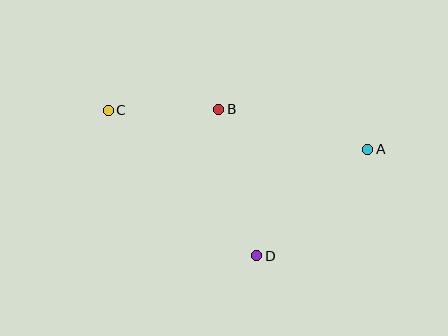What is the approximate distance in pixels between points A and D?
The distance between A and D is approximately 154 pixels.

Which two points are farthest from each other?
Points A and C are farthest from each other.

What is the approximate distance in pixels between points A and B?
The distance between A and B is approximately 155 pixels.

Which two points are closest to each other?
Points B and C are closest to each other.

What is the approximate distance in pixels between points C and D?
The distance between C and D is approximately 208 pixels.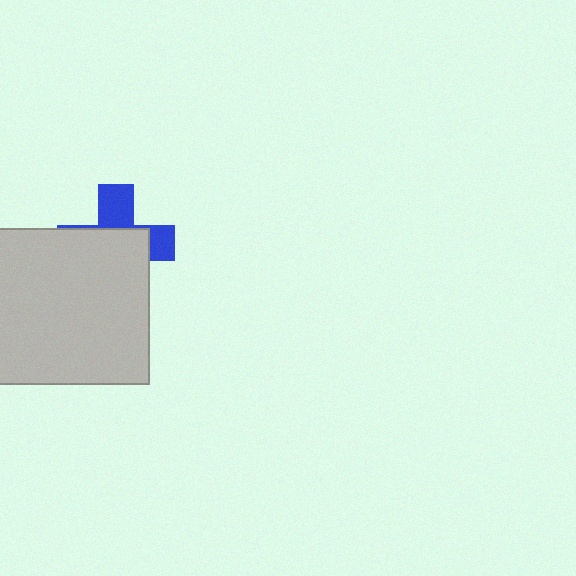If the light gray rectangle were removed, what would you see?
You would see the complete blue cross.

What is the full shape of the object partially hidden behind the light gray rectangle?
The partially hidden object is a blue cross.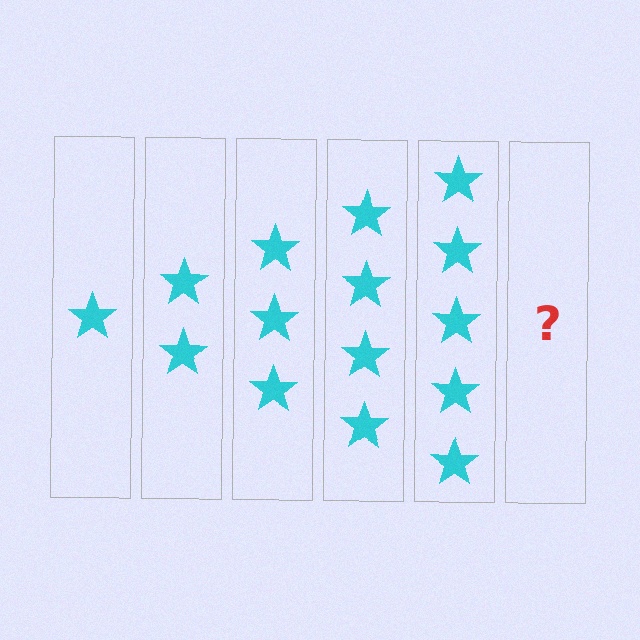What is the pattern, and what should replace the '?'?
The pattern is that each step adds one more star. The '?' should be 6 stars.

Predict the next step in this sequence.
The next step is 6 stars.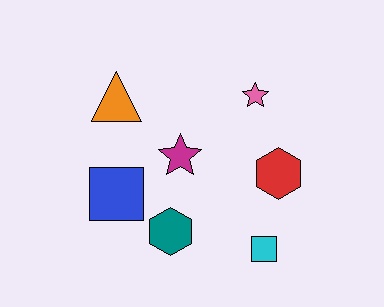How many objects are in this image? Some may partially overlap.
There are 7 objects.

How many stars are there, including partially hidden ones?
There are 2 stars.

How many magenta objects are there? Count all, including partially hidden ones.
There is 1 magenta object.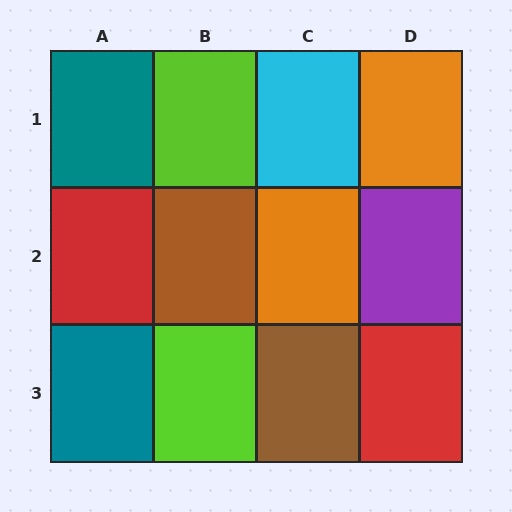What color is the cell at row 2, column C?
Orange.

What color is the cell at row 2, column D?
Purple.